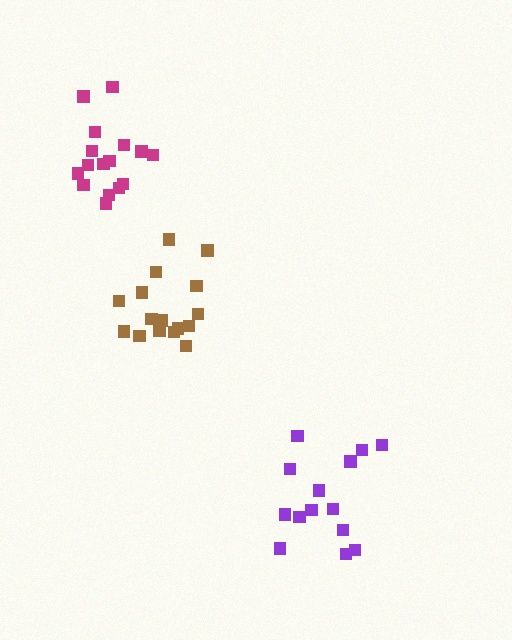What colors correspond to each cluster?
The clusters are colored: brown, purple, magenta.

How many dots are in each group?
Group 1: 16 dots, Group 2: 14 dots, Group 3: 16 dots (46 total).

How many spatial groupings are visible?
There are 3 spatial groupings.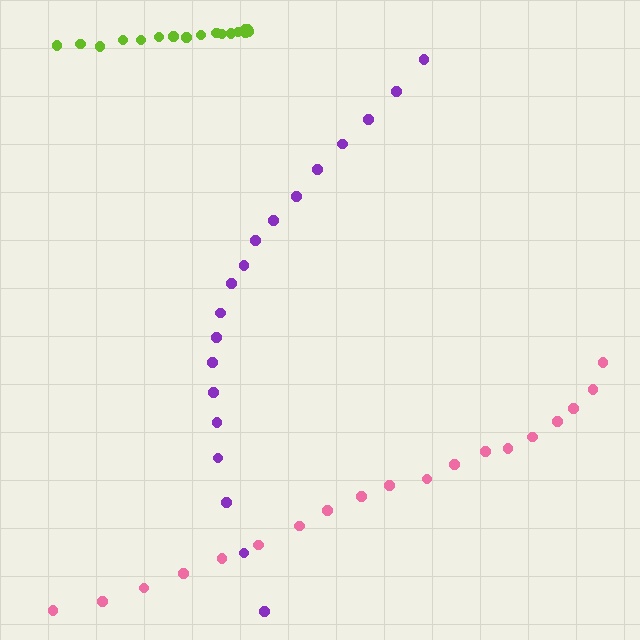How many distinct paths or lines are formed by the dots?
There are 3 distinct paths.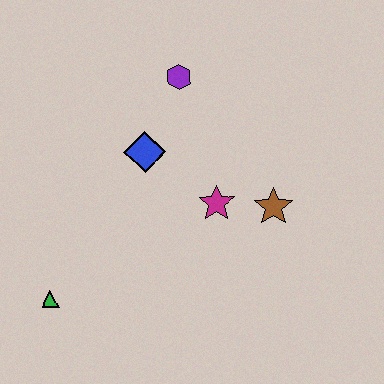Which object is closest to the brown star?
The magenta star is closest to the brown star.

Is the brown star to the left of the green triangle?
No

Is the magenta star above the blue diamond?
No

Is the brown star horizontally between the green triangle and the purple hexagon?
No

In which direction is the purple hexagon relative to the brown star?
The purple hexagon is above the brown star.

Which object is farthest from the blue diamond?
The green triangle is farthest from the blue diamond.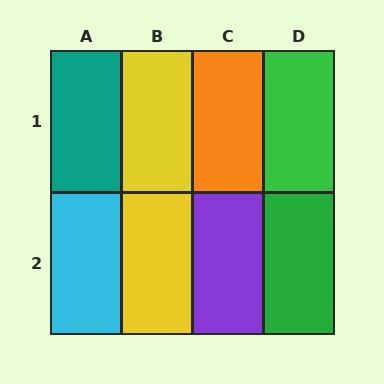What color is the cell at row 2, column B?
Yellow.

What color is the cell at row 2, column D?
Green.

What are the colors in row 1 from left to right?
Teal, yellow, orange, green.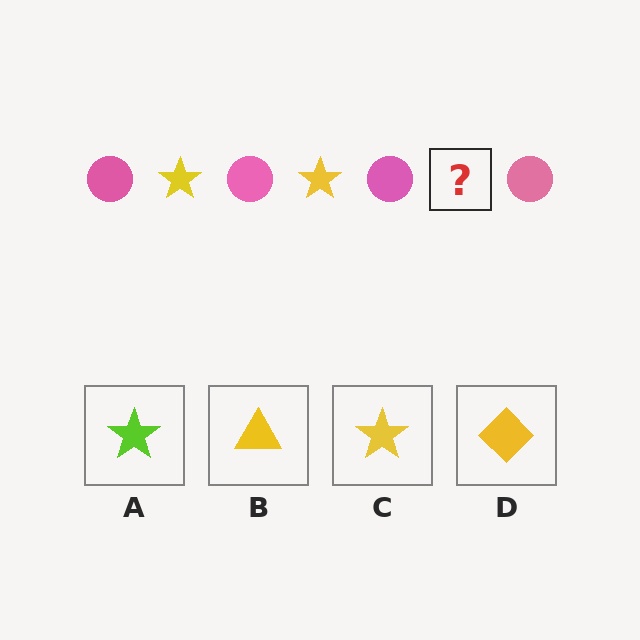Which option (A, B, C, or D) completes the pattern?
C.